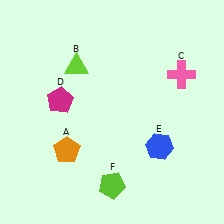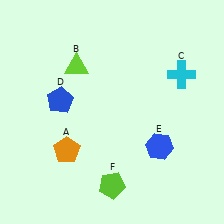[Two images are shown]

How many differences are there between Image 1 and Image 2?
There are 2 differences between the two images.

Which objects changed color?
C changed from pink to cyan. D changed from magenta to blue.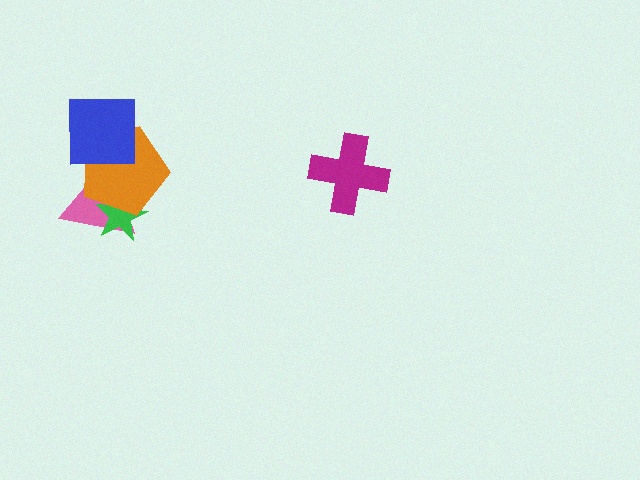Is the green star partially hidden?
Yes, it is partially covered by another shape.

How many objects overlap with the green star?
2 objects overlap with the green star.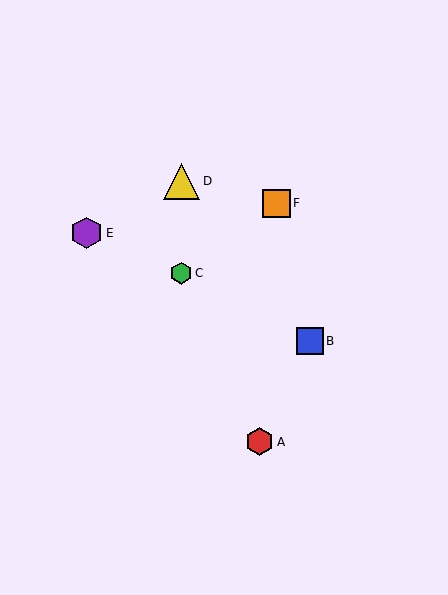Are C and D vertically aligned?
Yes, both are at x≈181.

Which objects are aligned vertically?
Objects C, D are aligned vertically.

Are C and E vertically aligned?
No, C is at x≈181 and E is at x≈87.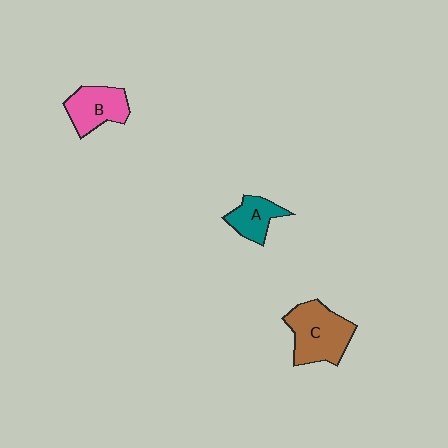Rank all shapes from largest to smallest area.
From largest to smallest: C (brown), B (pink), A (teal).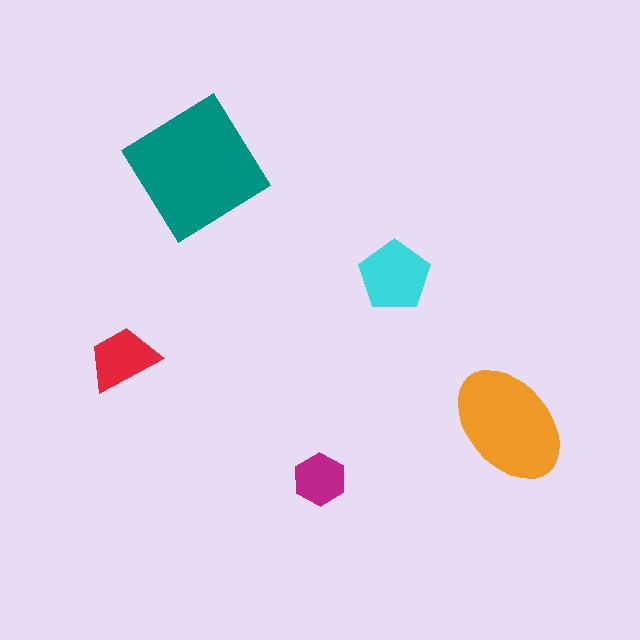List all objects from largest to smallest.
The teal diamond, the orange ellipse, the cyan pentagon, the red trapezoid, the magenta hexagon.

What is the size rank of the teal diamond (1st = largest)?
1st.